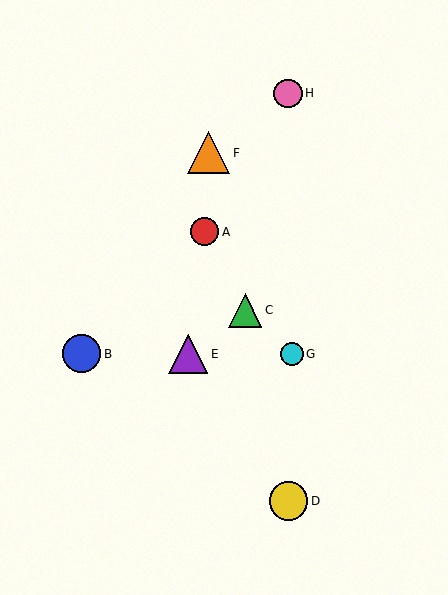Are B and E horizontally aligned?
Yes, both are at y≈354.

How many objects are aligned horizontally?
3 objects (B, E, G) are aligned horizontally.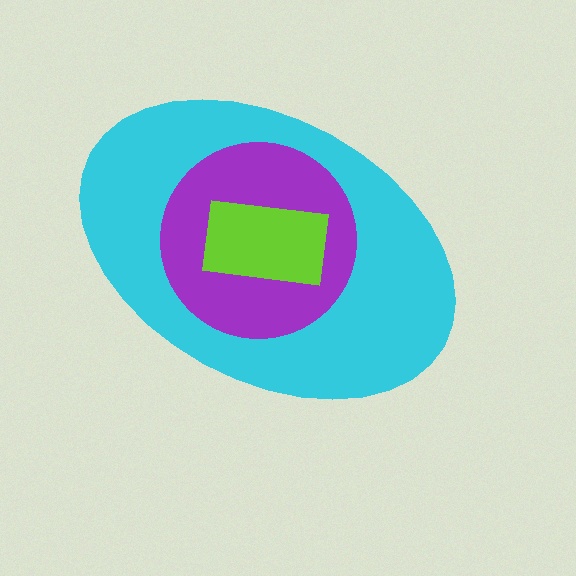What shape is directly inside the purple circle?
The lime rectangle.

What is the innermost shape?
The lime rectangle.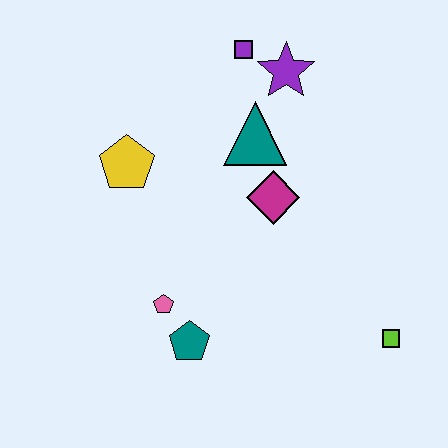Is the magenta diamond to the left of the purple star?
Yes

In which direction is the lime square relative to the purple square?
The lime square is below the purple square.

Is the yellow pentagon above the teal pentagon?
Yes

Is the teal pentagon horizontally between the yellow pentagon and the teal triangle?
Yes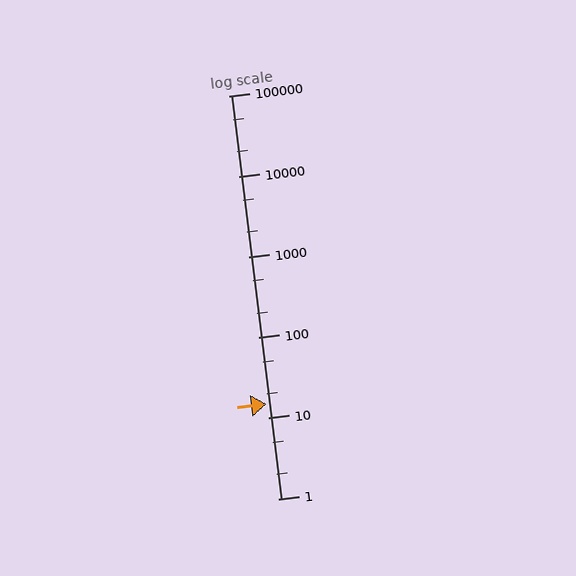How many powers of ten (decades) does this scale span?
The scale spans 5 decades, from 1 to 100000.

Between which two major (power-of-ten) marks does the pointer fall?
The pointer is between 10 and 100.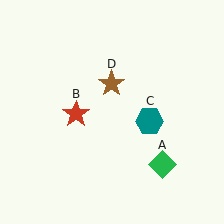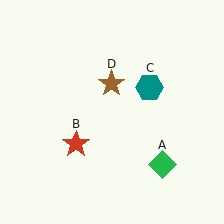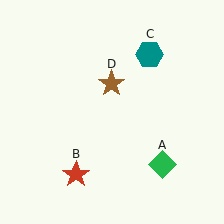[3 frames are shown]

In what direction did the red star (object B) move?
The red star (object B) moved down.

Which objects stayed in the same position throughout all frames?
Green diamond (object A) and brown star (object D) remained stationary.